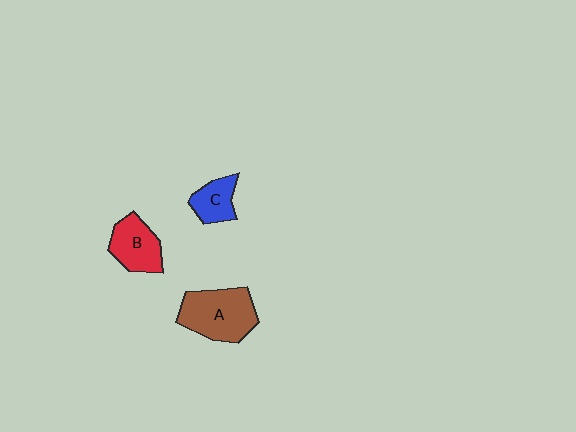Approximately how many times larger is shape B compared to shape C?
Approximately 1.4 times.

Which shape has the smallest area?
Shape C (blue).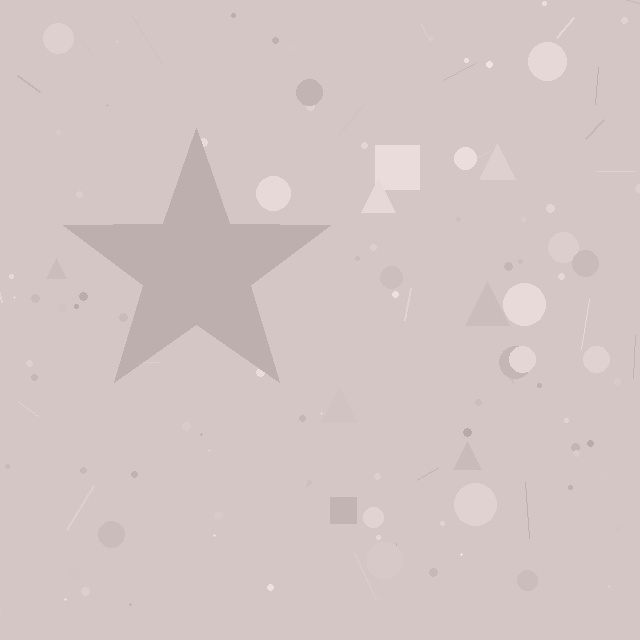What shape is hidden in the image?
A star is hidden in the image.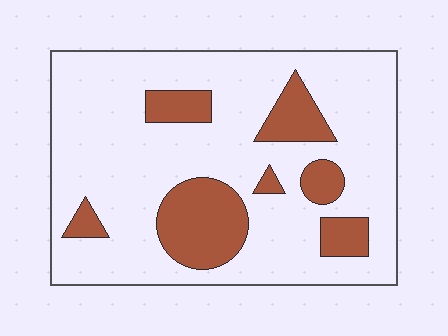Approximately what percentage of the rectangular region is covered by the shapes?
Approximately 20%.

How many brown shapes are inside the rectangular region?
7.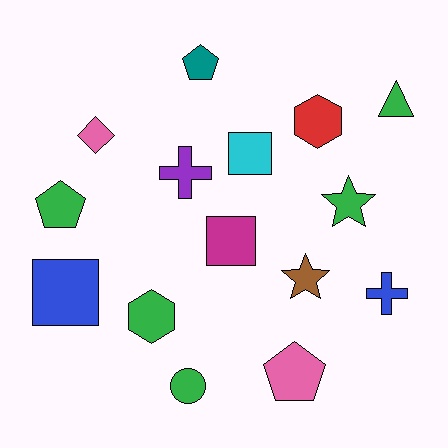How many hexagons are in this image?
There are 2 hexagons.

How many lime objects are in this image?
There are no lime objects.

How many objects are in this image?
There are 15 objects.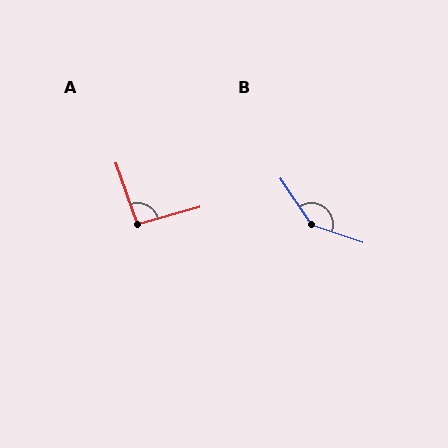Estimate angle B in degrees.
Approximately 142 degrees.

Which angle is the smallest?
A, at approximately 93 degrees.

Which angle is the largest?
B, at approximately 142 degrees.